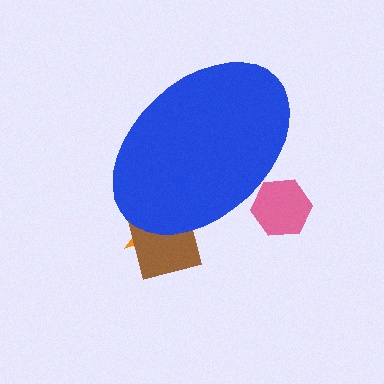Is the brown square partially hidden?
Yes, the brown square is partially hidden behind the blue ellipse.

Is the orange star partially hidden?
Yes, the orange star is partially hidden behind the blue ellipse.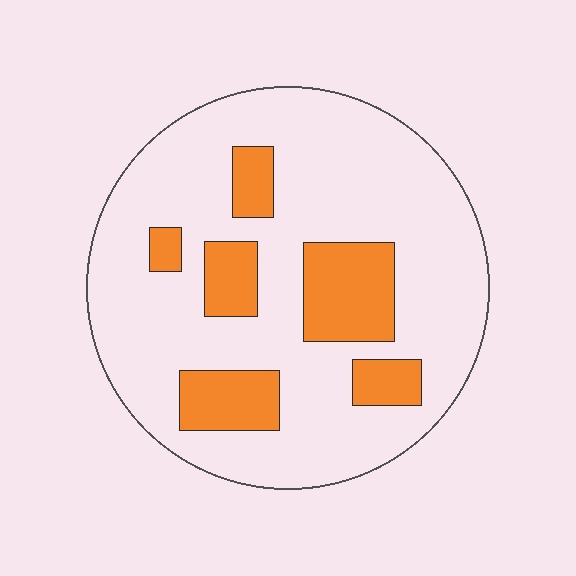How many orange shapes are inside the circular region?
6.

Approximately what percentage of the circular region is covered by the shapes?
Approximately 20%.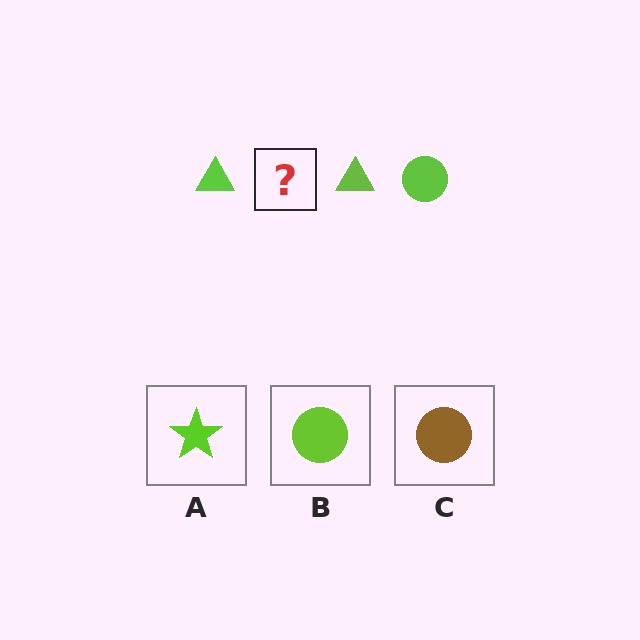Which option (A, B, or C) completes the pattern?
B.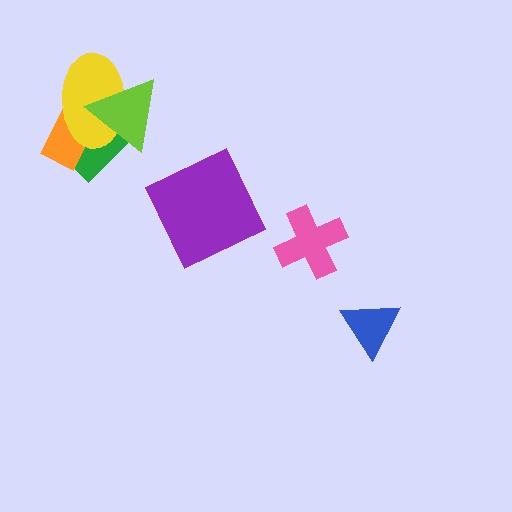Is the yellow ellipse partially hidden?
Yes, it is partially covered by another shape.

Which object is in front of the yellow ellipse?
The lime triangle is in front of the yellow ellipse.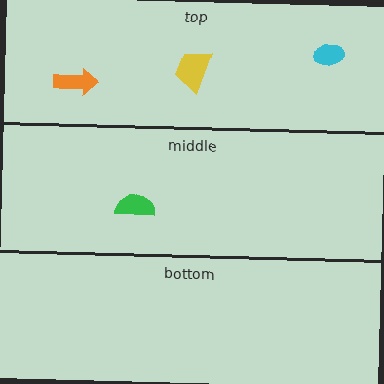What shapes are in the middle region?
The green semicircle.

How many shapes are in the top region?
3.